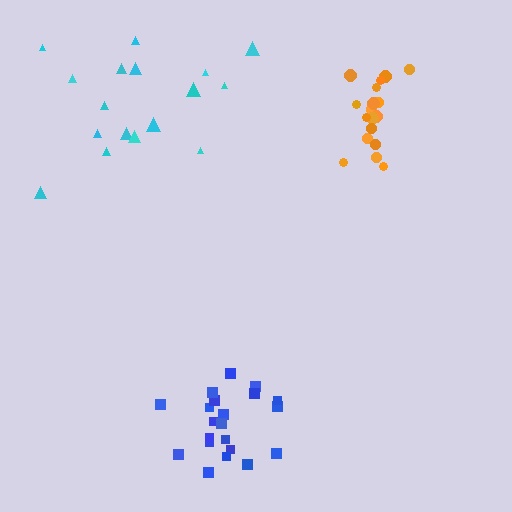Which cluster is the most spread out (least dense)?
Cyan.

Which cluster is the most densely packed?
Blue.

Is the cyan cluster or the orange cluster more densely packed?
Orange.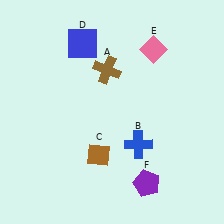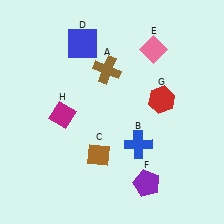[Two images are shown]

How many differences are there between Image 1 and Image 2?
There are 2 differences between the two images.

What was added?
A red hexagon (G), a magenta diamond (H) were added in Image 2.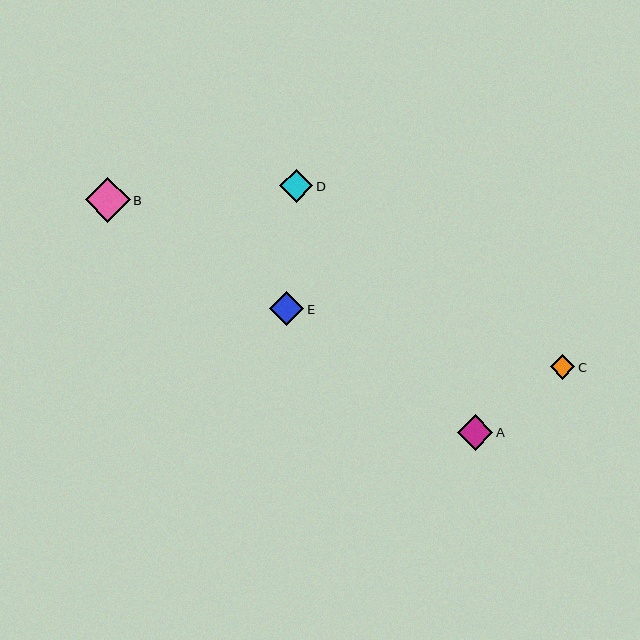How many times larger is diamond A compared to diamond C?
Diamond A is approximately 1.4 times the size of diamond C.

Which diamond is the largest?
Diamond B is the largest with a size of approximately 45 pixels.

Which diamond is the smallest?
Diamond C is the smallest with a size of approximately 25 pixels.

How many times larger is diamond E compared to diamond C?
Diamond E is approximately 1.4 times the size of diamond C.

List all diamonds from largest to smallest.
From largest to smallest: B, A, E, D, C.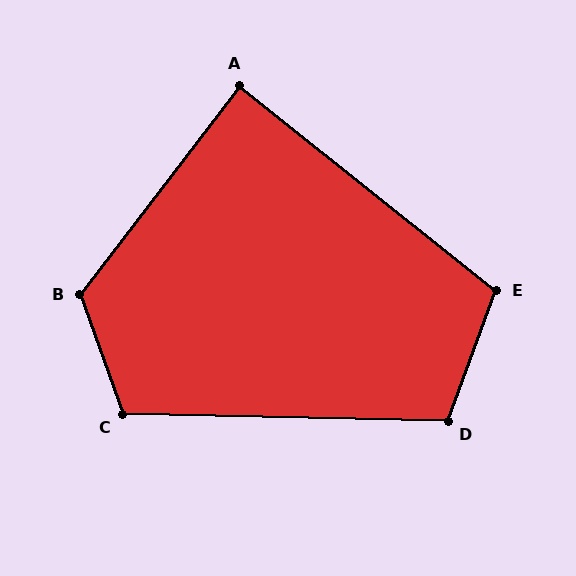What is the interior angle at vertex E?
Approximately 108 degrees (obtuse).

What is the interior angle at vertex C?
Approximately 111 degrees (obtuse).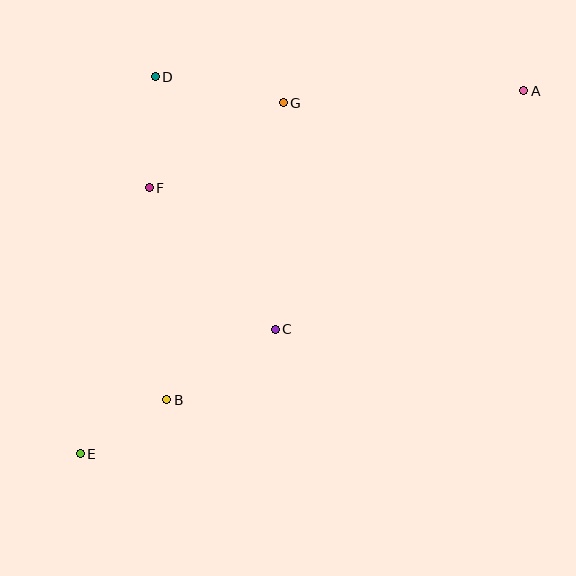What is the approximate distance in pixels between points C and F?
The distance between C and F is approximately 189 pixels.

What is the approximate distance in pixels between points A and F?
The distance between A and F is approximately 387 pixels.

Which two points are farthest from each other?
Points A and E are farthest from each other.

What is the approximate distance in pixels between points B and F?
The distance between B and F is approximately 213 pixels.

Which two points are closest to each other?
Points B and E are closest to each other.